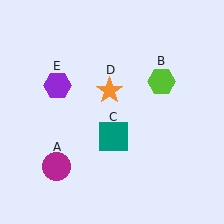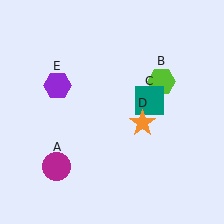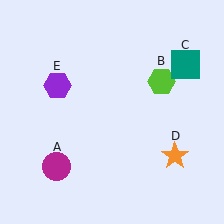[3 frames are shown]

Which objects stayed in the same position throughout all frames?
Magenta circle (object A) and lime hexagon (object B) and purple hexagon (object E) remained stationary.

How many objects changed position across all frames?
2 objects changed position: teal square (object C), orange star (object D).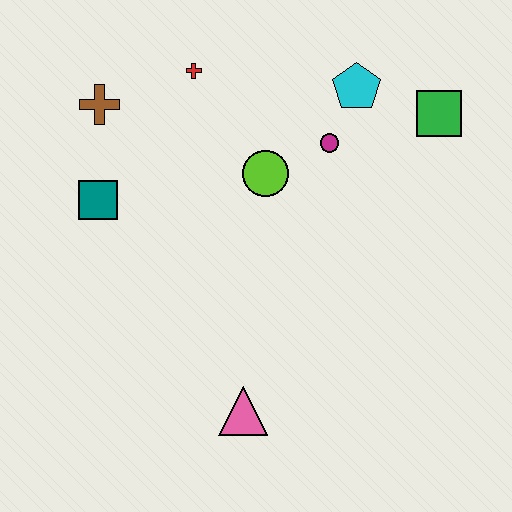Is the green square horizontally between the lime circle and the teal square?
No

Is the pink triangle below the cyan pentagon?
Yes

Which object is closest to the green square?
The cyan pentagon is closest to the green square.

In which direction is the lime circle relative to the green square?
The lime circle is to the left of the green square.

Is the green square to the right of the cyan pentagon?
Yes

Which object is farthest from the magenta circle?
The pink triangle is farthest from the magenta circle.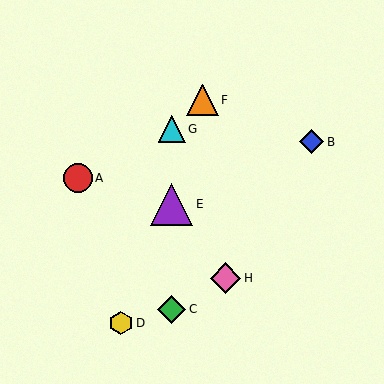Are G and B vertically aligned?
No, G is at x≈172 and B is at x≈312.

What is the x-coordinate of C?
Object C is at x≈172.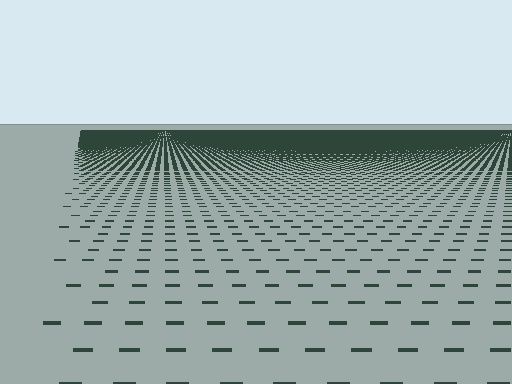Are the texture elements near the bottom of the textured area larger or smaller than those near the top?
Larger. Near the bottom, elements are closer to the viewer and appear at a bigger on-screen size.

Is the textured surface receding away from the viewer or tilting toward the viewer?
The surface is receding away from the viewer. Texture elements get smaller and denser toward the top.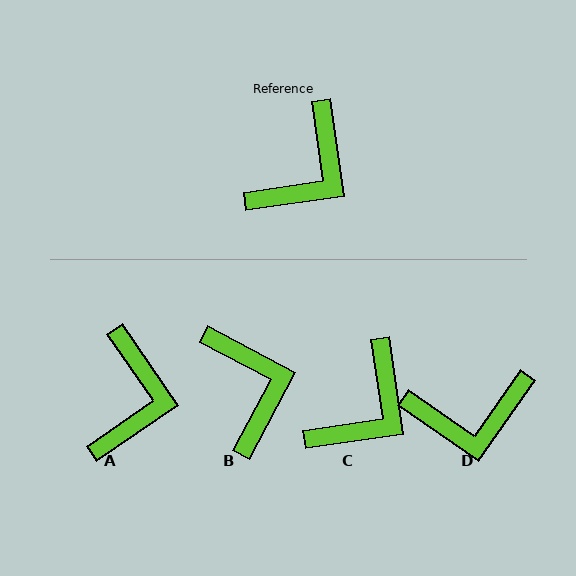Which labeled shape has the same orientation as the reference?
C.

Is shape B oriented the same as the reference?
No, it is off by about 54 degrees.